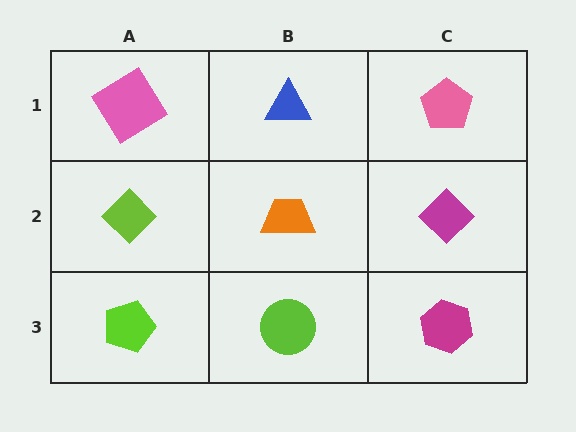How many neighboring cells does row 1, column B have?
3.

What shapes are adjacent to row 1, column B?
An orange trapezoid (row 2, column B), a pink diamond (row 1, column A), a pink pentagon (row 1, column C).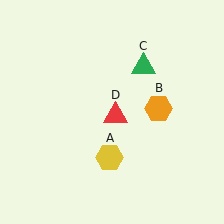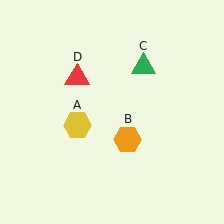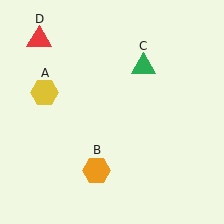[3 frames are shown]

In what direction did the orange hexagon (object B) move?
The orange hexagon (object B) moved down and to the left.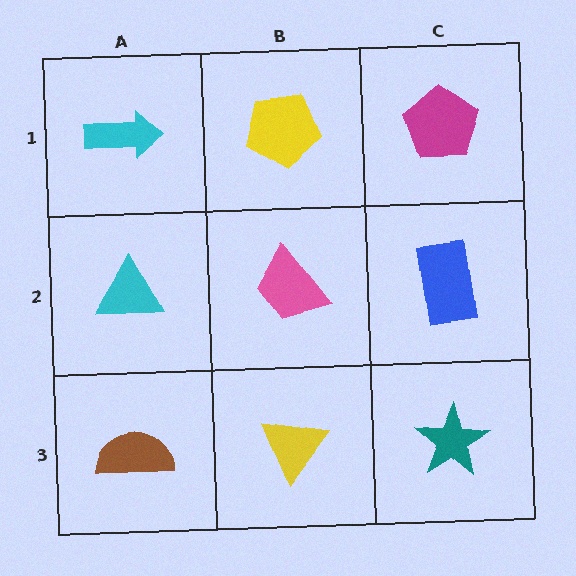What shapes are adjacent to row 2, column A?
A cyan arrow (row 1, column A), a brown semicircle (row 3, column A), a pink trapezoid (row 2, column B).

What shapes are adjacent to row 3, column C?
A blue rectangle (row 2, column C), a yellow triangle (row 3, column B).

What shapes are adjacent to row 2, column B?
A yellow pentagon (row 1, column B), a yellow triangle (row 3, column B), a cyan triangle (row 2, column A), a blue rectangle (row 2, column C).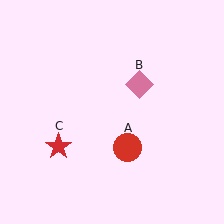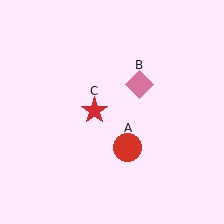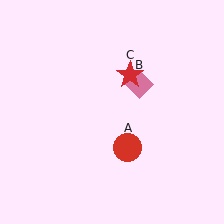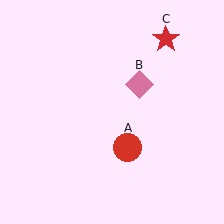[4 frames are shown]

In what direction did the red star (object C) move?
The red star (object C) moved up and to the right.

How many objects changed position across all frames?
1 object changed position: red star (object C).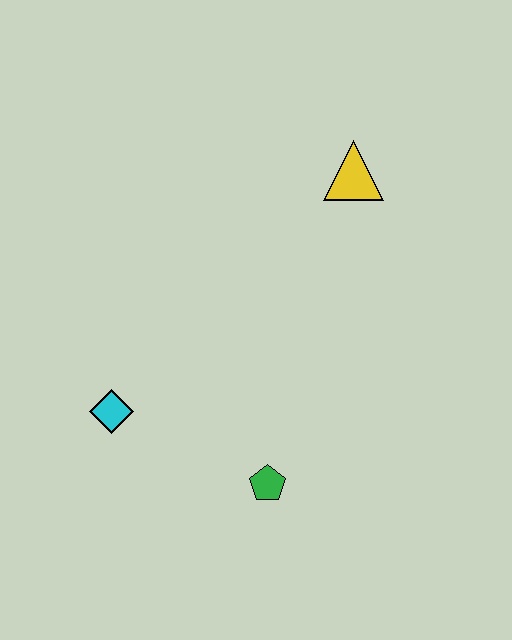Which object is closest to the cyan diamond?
The green pentagon is closest to the cyan diamond.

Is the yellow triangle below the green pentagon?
No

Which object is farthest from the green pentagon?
The yellow triangle is farthest from the green pentagon.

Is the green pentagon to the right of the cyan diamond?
Yes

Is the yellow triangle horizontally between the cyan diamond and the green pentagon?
No